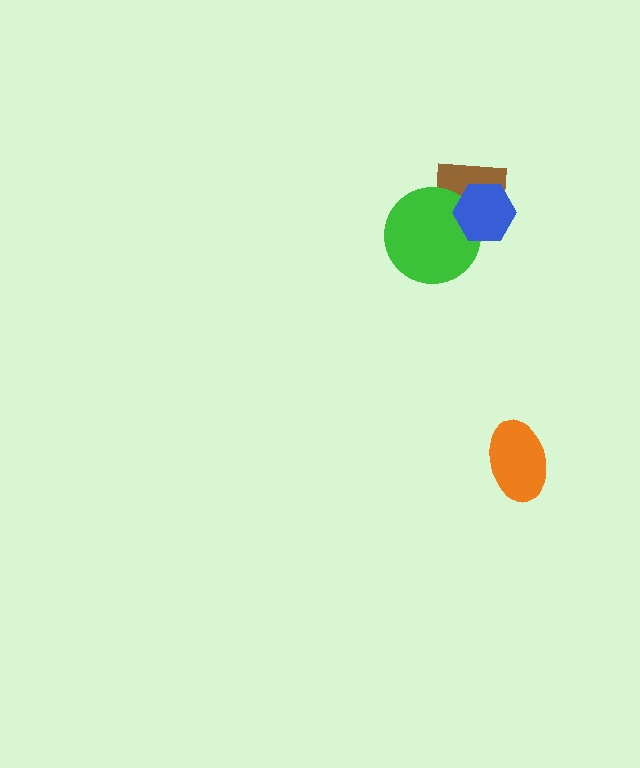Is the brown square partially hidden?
Yes, it is partially covered by another shape.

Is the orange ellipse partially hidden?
No, no other shape covers it.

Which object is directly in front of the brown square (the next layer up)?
The green circle is directly in front of the brown square.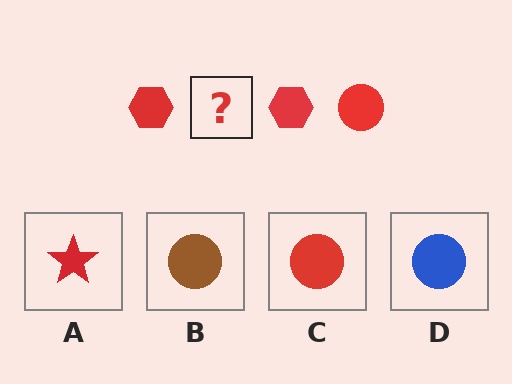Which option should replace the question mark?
Option C.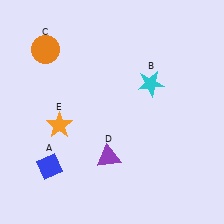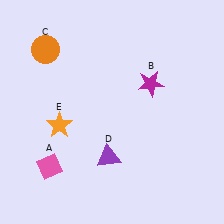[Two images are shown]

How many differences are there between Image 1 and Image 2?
There are 2 differences between the two images.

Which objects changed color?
A changed from blue to pink. B changed from cyan to magenta.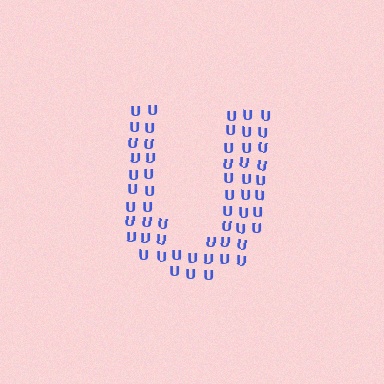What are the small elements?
The small elements are letter U's.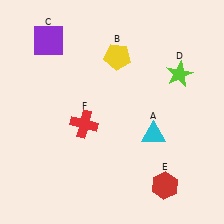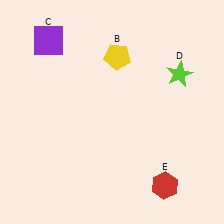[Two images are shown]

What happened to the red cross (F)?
The red cross (F) was removed in Image 2. It was in the bottom-left area of Image 1.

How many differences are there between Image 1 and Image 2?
There are 2 differences between the two images.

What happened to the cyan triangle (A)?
The cyan triangle (A) was removed in Image 2. It was in the bottom-right area of Image 1.